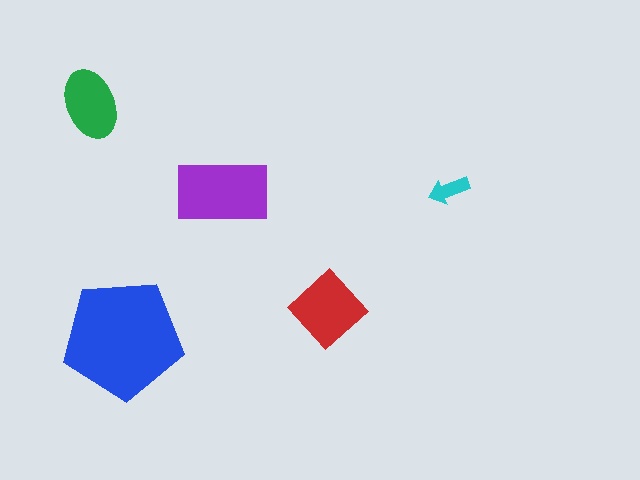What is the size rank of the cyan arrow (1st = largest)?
5th.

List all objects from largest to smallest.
The blue pentagon, the purple rectangle, the red diamond, the green ellipse, the cyan arrow.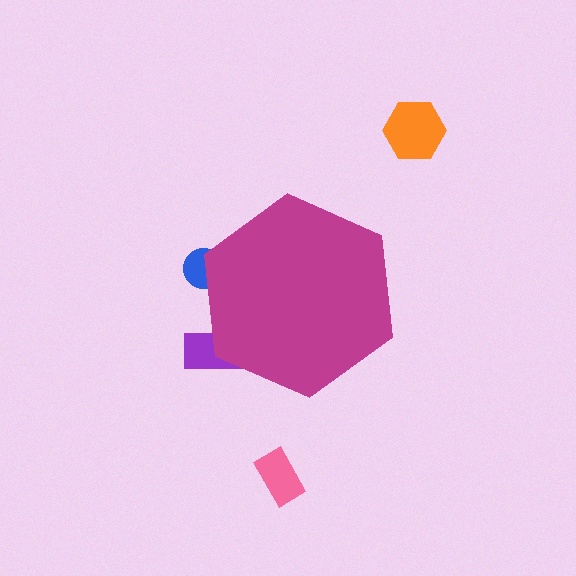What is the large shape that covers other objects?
A magenta hexagon.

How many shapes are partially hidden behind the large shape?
2 shapes are partially hidden.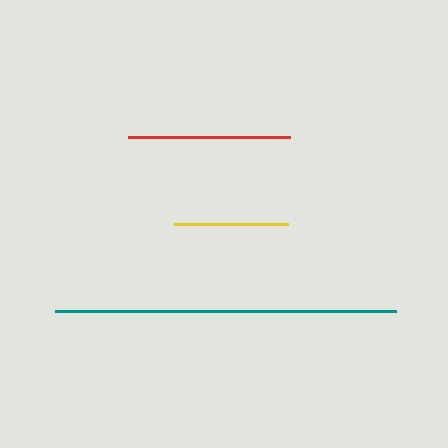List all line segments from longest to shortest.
From longest to shortest: teal, red, yellow.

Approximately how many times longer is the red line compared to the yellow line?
The red line is approximately 1.4 times the length of the yellow line.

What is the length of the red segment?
The red segment is approximately 161 pixels long.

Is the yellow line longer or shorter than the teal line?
The teal line is longer than the yellow line.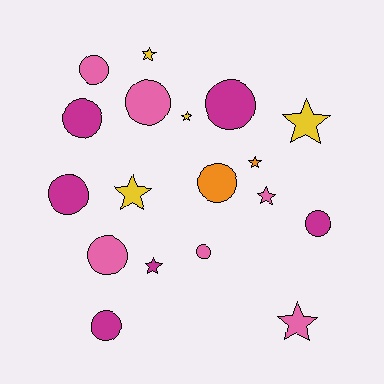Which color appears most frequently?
Pink, with 6 objects.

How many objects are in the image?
There are 18 objects.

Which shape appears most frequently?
Circle, with 10 objects.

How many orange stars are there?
There is 1 orange star.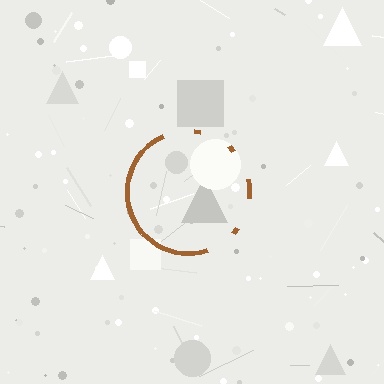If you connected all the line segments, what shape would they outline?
They would outline a circle.